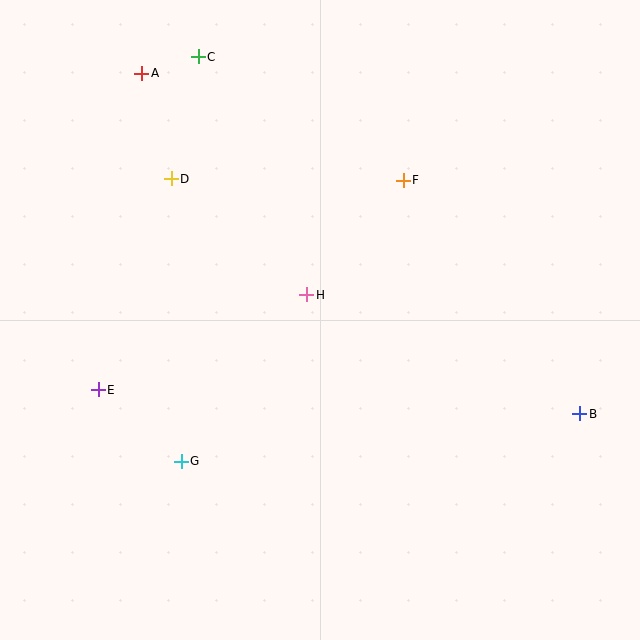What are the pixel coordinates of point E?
Point E is at (98, 390).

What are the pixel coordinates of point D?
Point D is at (171, 179).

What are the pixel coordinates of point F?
Point F is at (403, 180).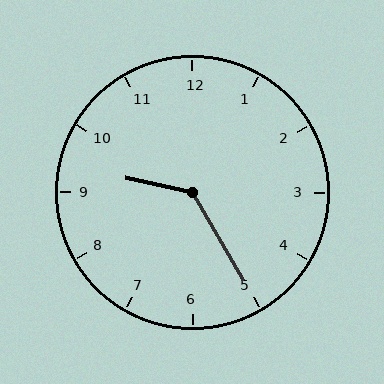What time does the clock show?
9:25.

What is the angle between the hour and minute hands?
Approximately 132 degrees.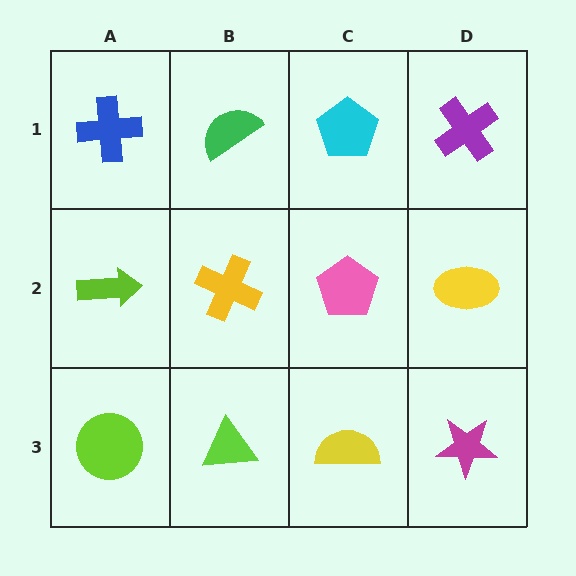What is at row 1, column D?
A purple cross.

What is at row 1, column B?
A green semicircle.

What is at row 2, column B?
A yellow cross.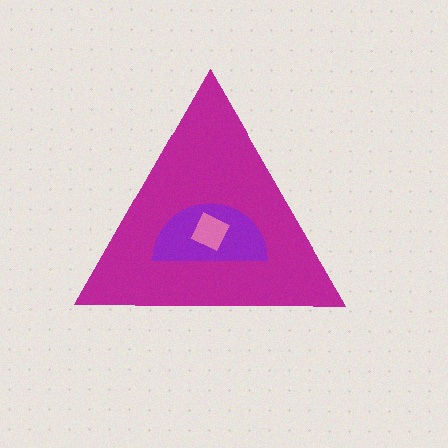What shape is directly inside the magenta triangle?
The purple semicircle.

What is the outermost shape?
The magenta triangle.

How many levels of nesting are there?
3.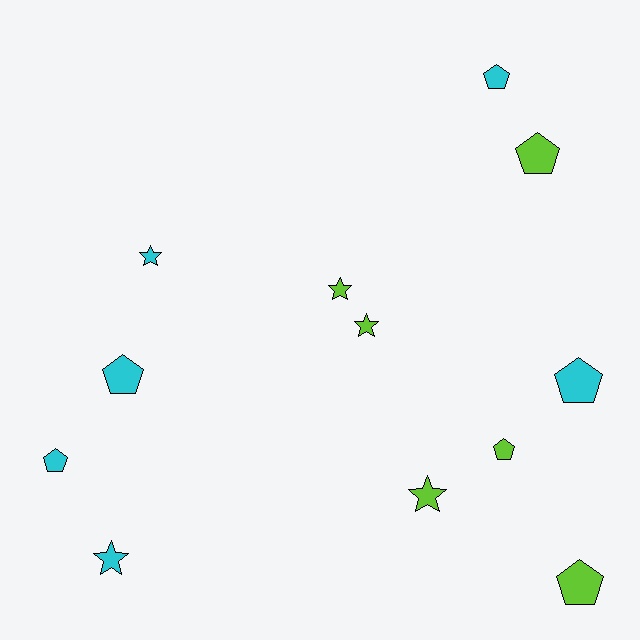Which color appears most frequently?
Cyan, with 6 objects.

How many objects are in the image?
There are 12 objects.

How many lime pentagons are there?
There are 3 lime pentagons.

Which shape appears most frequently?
Pentagon, with 7 objects.